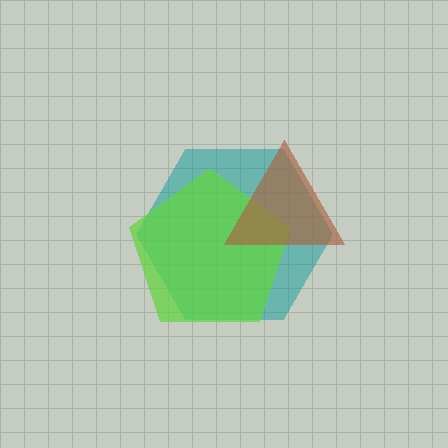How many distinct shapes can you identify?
There are 3 distinct shapes: a teal hexagon, a lime pentagon, a brown triangle.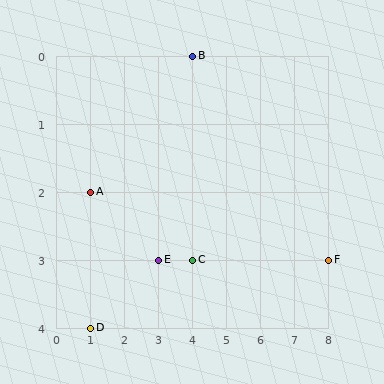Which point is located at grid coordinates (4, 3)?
Point C is at (4, 3).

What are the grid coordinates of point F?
Point F is at grid coordinates (8, 3).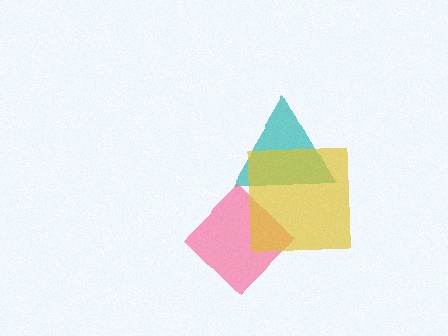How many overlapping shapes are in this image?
There are 3 overlapping shapes in the image.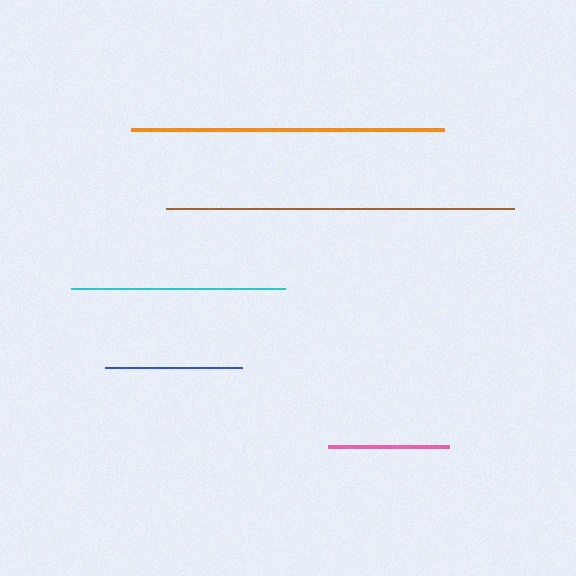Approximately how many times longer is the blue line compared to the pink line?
The blue line is approximately 1.1 times the length of the pink line.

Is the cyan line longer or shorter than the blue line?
The cyan line is longer than the blue line.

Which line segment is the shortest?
The pink line is the shortest at approximately 121 pixels.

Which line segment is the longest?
The brown line is the longest at approximately 349 pixels.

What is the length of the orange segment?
The orange segment is approximately 313 pixels long.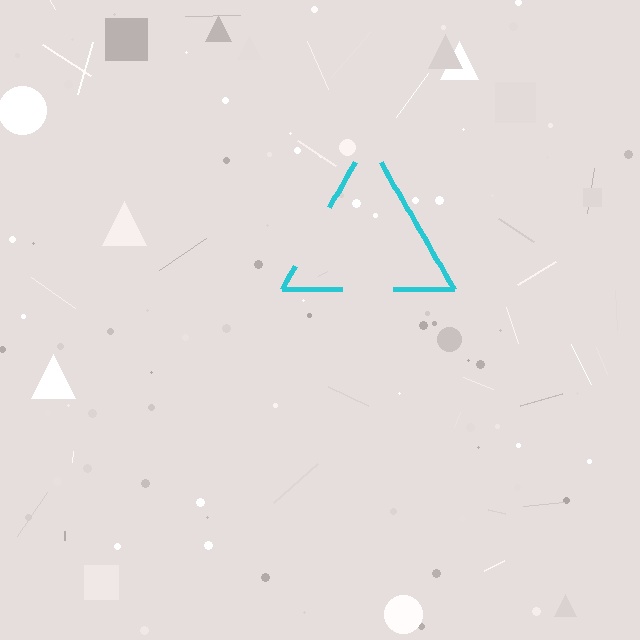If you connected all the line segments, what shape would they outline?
They would outline a triangle.